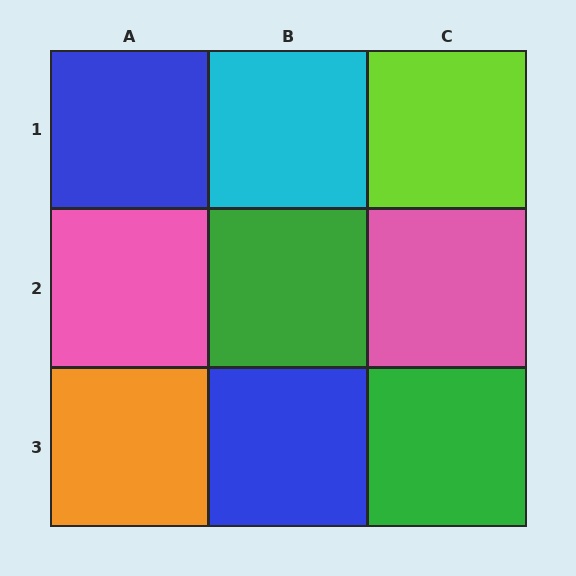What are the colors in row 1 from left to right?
Blue, cyan, lime.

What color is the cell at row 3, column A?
Orange.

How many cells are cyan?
1 cell is cyan.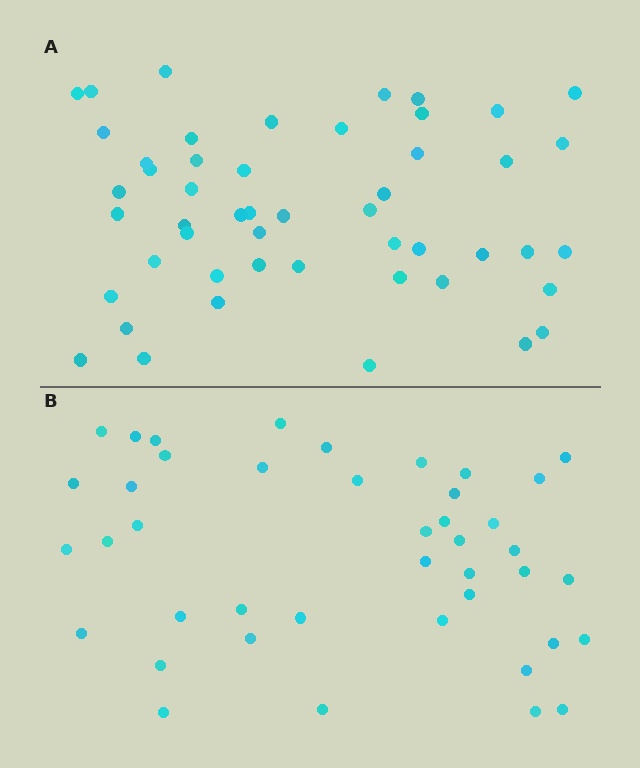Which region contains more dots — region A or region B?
Region A (the top region) has more dots.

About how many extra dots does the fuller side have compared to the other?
Region A has roughly 8 or so more dots than region B.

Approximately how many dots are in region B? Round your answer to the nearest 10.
About 40 dots. (The exact count is 42, which rounds to 40.)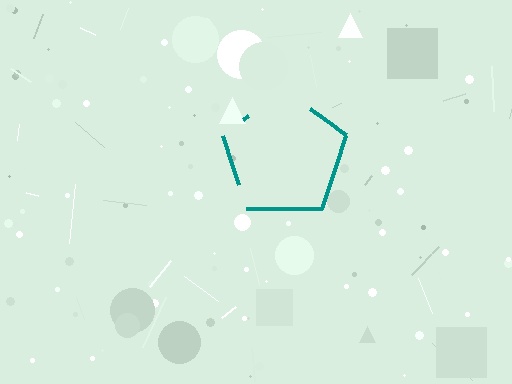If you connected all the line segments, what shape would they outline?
They would outline a pentagon.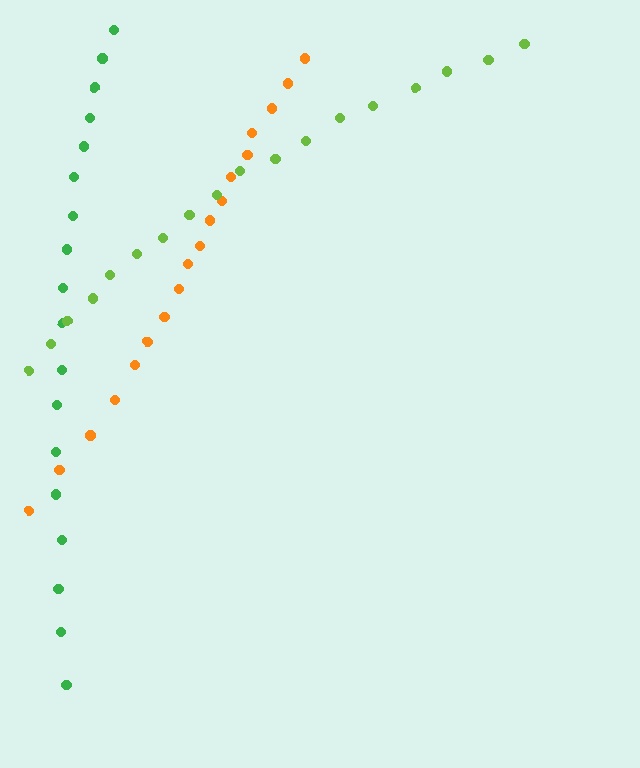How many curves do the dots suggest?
There are 3 distinct paths.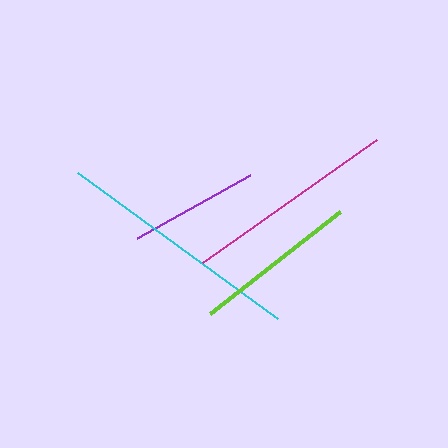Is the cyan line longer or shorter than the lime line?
The cyan line is longer than the lime line.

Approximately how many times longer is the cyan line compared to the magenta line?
The cyan line is approximately 1.2 times the length of the magenta line.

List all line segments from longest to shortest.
From longest to shortest: cyan, magenta, lime, purple.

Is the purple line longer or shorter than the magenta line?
The magenta line is longer than the purple line.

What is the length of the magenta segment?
The magenta segment is approximately 213 pixels long.